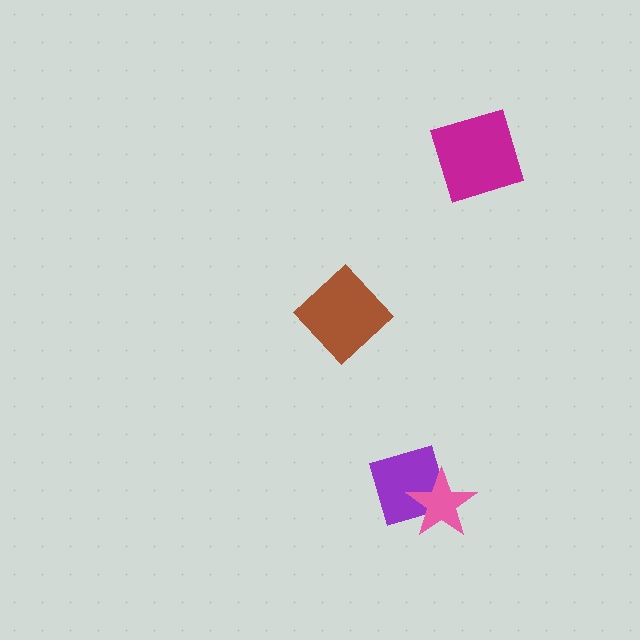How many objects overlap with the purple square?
1 object overlaps with the purple square.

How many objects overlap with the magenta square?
0 objects overlap with the magenta square.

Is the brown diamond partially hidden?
No, no other shape covers it.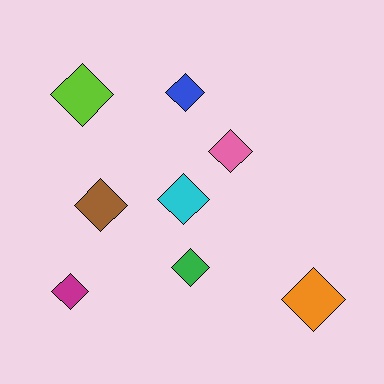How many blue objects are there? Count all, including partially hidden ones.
There is 1 blue object.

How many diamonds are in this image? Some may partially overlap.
There are 8 diamonds.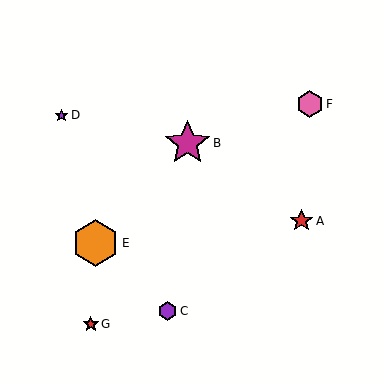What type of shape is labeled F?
Shape F is a pink hexagon.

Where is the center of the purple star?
The center of the purple star is at (62, 115).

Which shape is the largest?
The orange hexagon (labeled E) is the largest.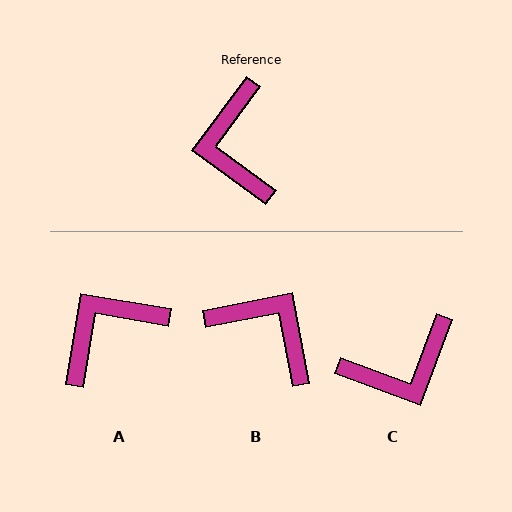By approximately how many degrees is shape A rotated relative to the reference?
Approximately 63 degrees clockwise.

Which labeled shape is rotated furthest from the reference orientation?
B, about 133 degrees away.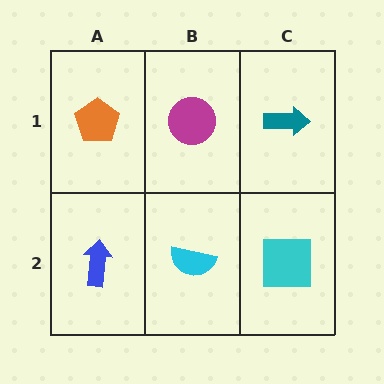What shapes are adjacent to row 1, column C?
A cyan square (row 2, column C), a magenta circle (row 1, column B).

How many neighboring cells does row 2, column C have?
2.